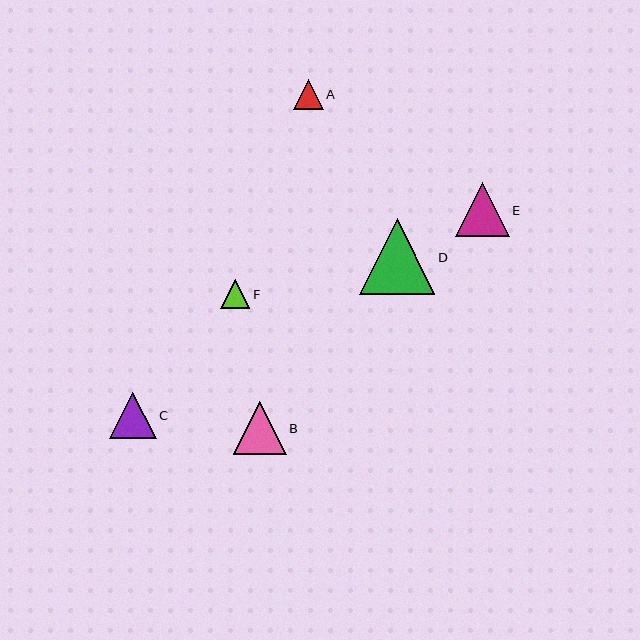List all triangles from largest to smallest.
From largest to smallest: D, E, B, C, A, F.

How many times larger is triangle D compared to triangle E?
Triangle D is approximately 1.4 times the size of triangle E.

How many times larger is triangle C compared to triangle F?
Triangle C is approximately 1.6 times the size of triangle F.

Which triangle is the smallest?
Triangle F is the smallest with a size of approximately 29 pixels.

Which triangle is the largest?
Triangle D is the largest with a size of approximately 75 pixels.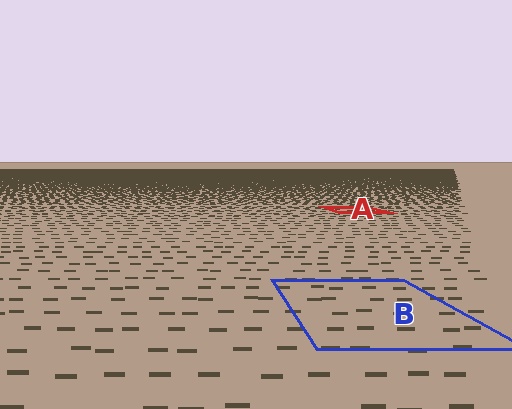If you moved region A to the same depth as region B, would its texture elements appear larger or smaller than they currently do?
They would appear larger. At a closer depth, the same texture elements are projected at a bigger on-screen size.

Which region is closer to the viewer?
Region B is closer. The texture elements there are larger and more spread out.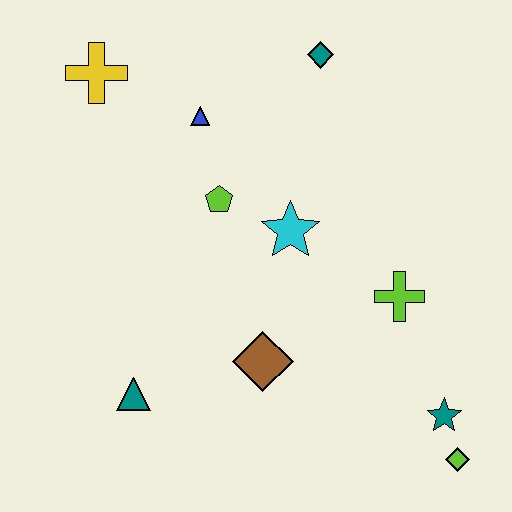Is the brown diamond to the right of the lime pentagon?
Yes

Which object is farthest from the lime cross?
The yellow cross is farthest from the lime cross.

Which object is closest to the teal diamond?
The blue triangle is closest to the teal diamond.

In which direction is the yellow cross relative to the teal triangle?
The yellow cross is above the teal triangle.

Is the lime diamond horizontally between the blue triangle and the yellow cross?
No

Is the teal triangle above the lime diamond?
Yes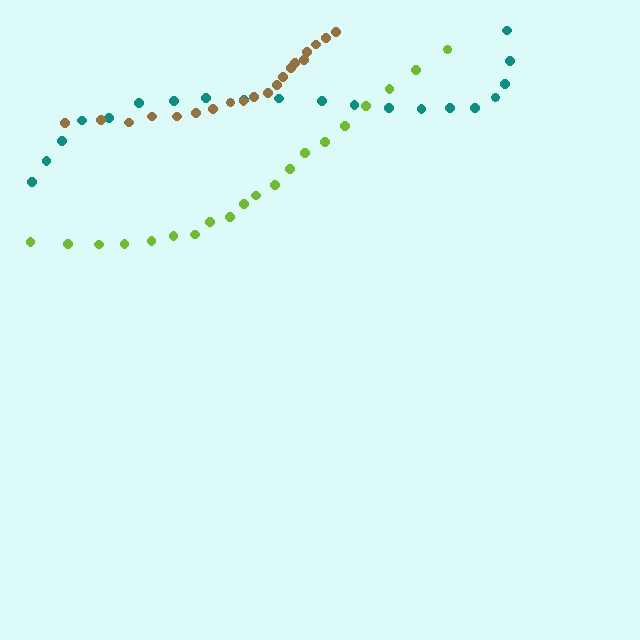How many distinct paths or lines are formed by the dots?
There are 3 distinct paths.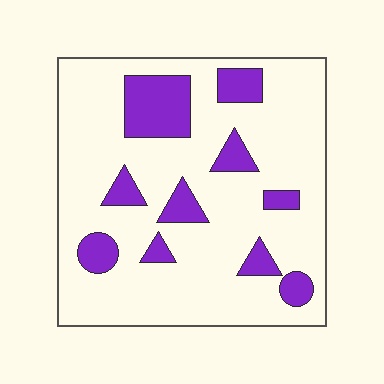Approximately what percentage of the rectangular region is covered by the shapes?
Approximately 20%.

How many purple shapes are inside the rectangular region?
10.